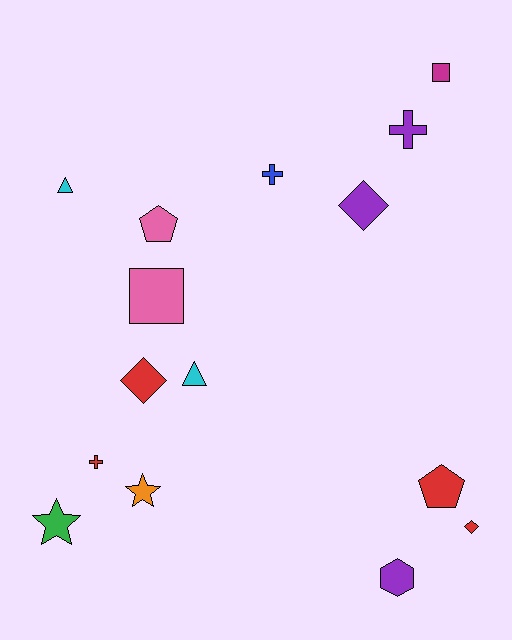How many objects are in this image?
There are 15 objects.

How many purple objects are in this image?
There are 3 purple objects.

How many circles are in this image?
There are no circles.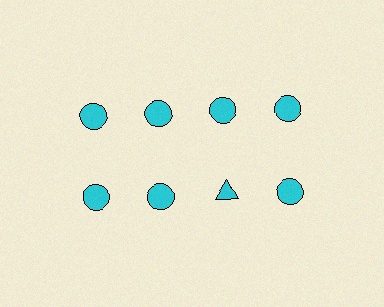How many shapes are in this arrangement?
There are 8 shapes arranged in a grid pattern.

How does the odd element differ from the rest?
It has a different shape: triangle instead of circle.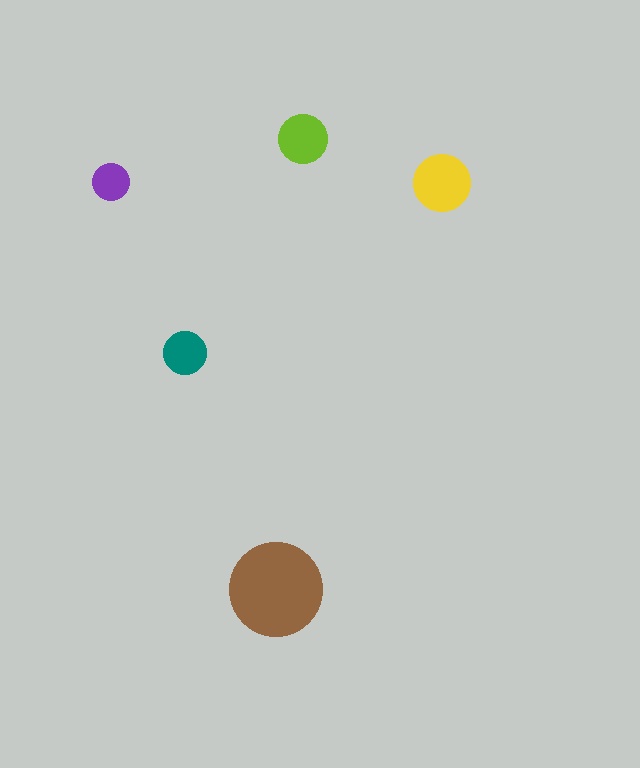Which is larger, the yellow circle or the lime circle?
The yellow one.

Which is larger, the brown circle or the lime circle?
The brown one.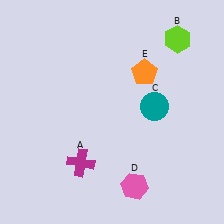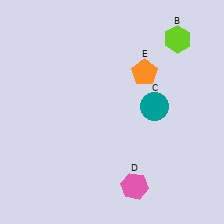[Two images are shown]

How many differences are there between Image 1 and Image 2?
There is 1 difference between the two images.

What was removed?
The magenta cross (A) was removed in Image 2.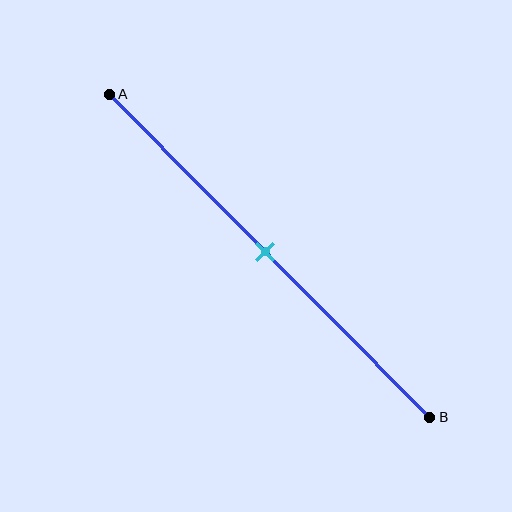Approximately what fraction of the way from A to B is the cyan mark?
The cyan mark is approximately 50% of the way from A to B.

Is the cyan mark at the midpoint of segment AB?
Yes, the mark is approximately at the midpoint.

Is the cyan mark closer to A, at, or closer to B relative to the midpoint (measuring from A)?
The cyan mark is approximately at the midpoint of segment AB.